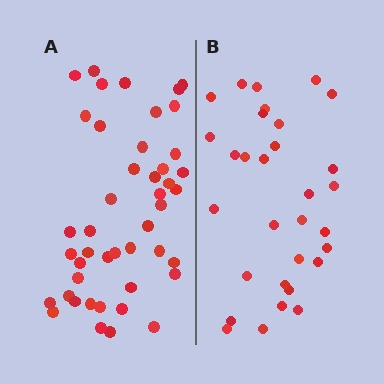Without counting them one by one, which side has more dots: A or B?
Region A (the left region) has more dots.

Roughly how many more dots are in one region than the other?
Region A has approximately 15 more dots than region B.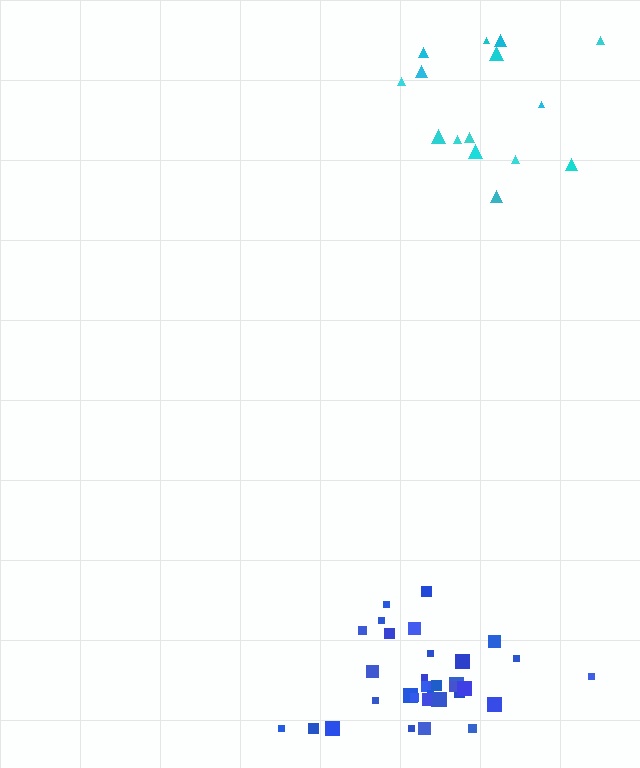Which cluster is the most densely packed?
Blue.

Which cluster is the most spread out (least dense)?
Cyan.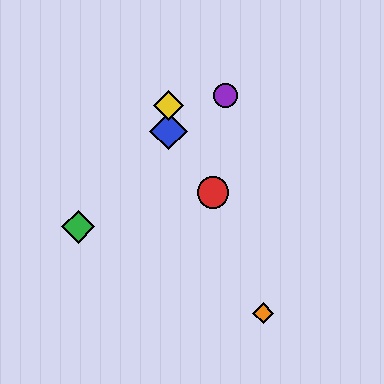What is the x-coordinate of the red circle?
The red circle is at x≈213.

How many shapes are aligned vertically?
2 shapes (the blue diamond, the yellow diamond) are aligned vertically.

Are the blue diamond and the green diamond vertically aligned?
No, the blue diamond is at x≈168 and the green diamond is at x≈78.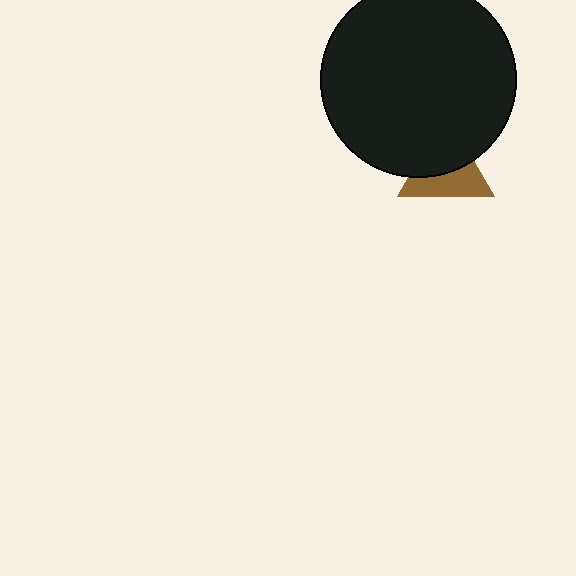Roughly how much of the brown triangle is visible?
About half of it is visible (roughly 50%).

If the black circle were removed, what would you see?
You would see the complete brown triangle.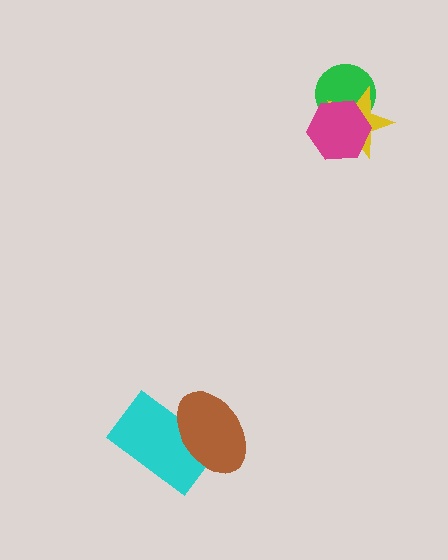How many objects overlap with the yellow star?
2 objects overlap with the yellow star.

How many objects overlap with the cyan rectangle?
1 object overlaps with the cyan rectangle.